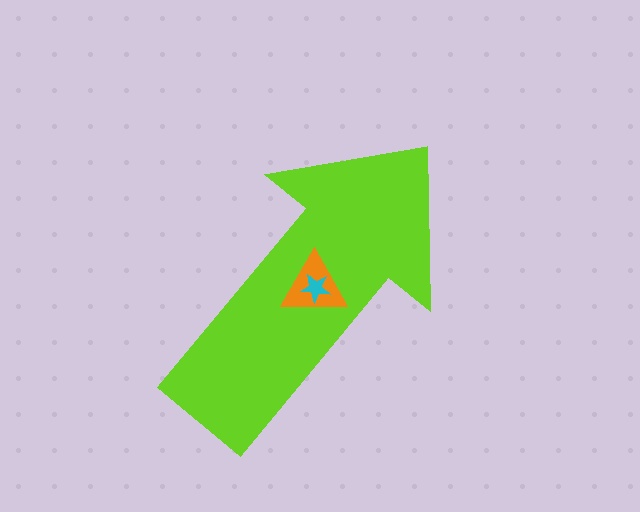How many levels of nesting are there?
3.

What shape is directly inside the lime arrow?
The orange triangle.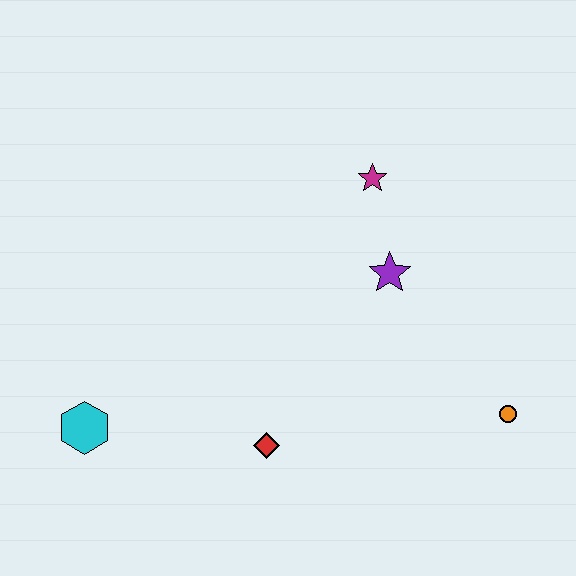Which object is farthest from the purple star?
The cyan hexagon is farthest from the purple star.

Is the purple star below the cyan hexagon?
No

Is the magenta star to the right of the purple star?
No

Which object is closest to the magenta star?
The purple star is closest to the magenta star.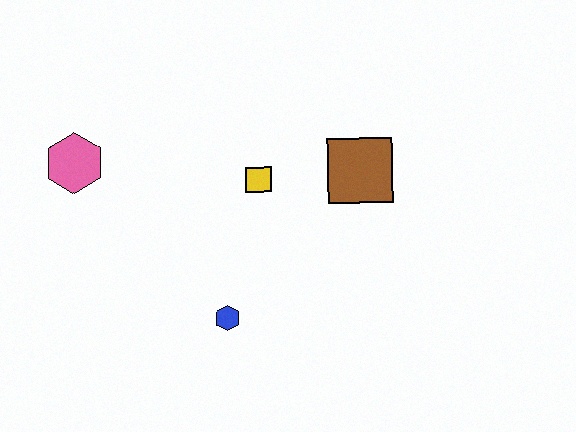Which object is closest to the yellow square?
The brown square is closest to the yellow square.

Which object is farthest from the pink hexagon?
The brown square is farthest from the pink hexagon.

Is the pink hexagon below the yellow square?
No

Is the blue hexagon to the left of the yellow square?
Yes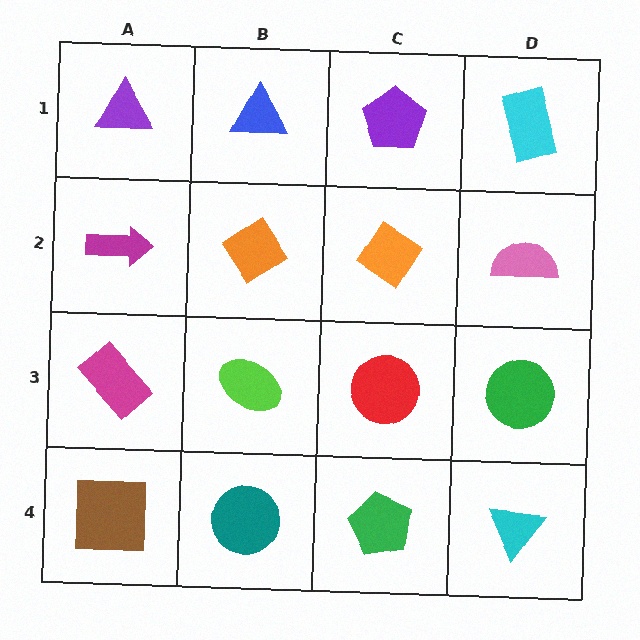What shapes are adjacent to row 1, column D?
A pink semicircle (row 2, column D), a purple pentagon (row 1, column C).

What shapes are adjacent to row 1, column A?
A magenta arrow (row 2, column A), a blue triangle (row 1, column B).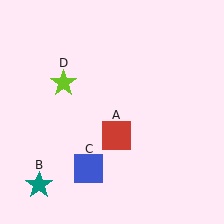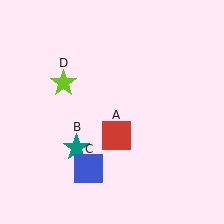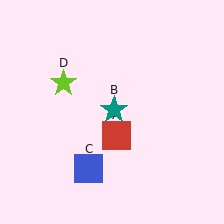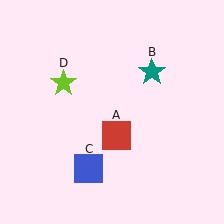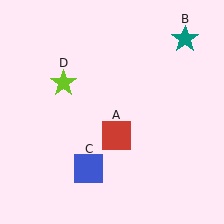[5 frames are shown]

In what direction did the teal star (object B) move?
The teal star (object B) moved up and to the right.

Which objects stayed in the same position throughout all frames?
Red square (object A) and blue square (object C) and lime star (object D) remained stationary.